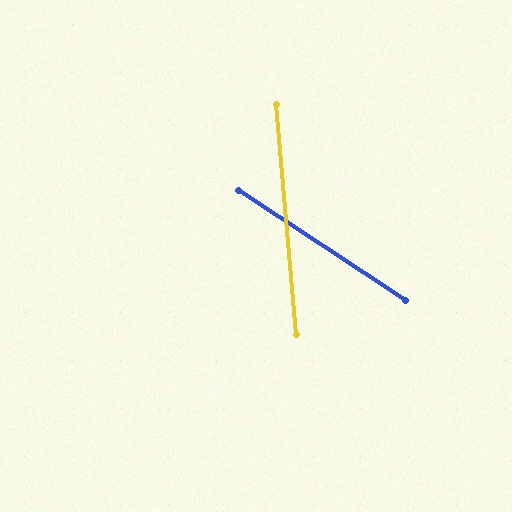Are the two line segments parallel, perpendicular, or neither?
Neither parallel nor perpendicular — they differ by about 52°.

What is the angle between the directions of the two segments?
Approximately 52 degrees.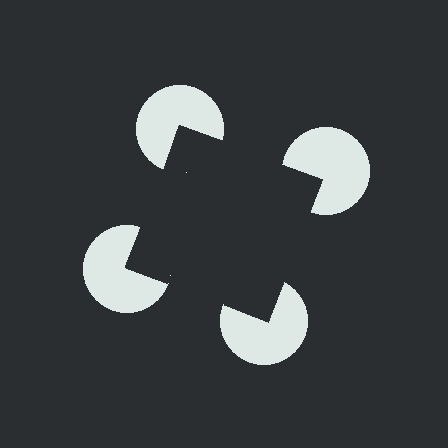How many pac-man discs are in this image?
There are 4 — one at each vertex of the illusory square.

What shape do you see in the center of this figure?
An illusory square — its edges are inferred from the aligned wedge cuts in the pac-man discs, not physically drawn.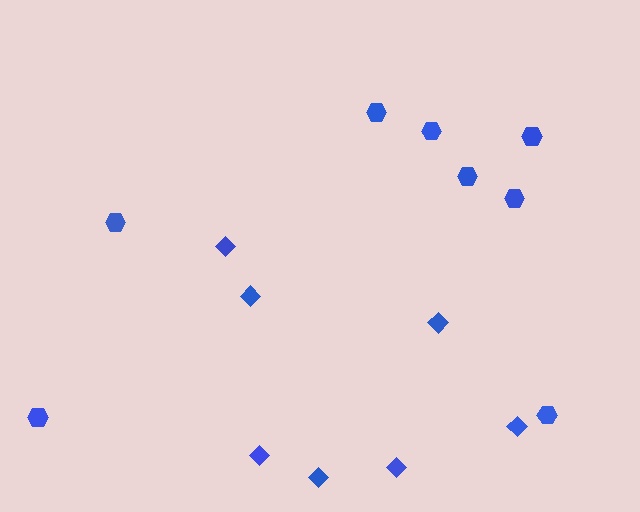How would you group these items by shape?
There are 2 groups: one group of hexagons (8) and one group of diamonds (7).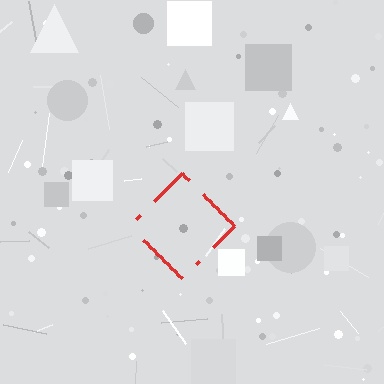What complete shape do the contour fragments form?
The contour fragments form a diamond.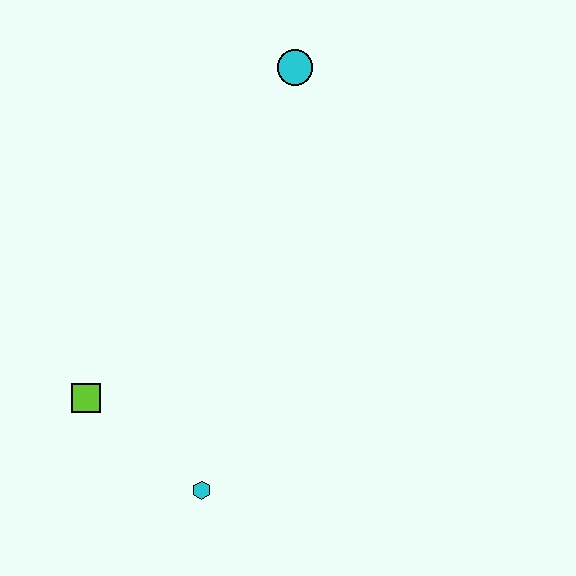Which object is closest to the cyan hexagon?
The lime square is closest to the cyan hexagon.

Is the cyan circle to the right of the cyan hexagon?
Yes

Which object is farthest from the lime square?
The cyan circle is farthest from the lime square.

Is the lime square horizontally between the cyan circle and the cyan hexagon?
No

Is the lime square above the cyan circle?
No